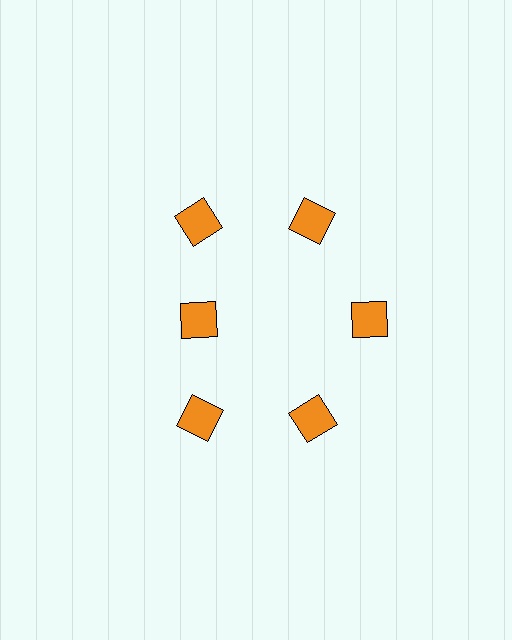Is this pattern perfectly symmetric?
No. The 6 orange squares are arranged in a ring, but one element near the 9 o'clock position is pulled inward toward the center, breaking the 6-fold rotational symmetry.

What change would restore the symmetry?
The symmetry would be restored by moving it outward, back onto the ring so that all 6 squares sit at equal angles and equal distance from the center.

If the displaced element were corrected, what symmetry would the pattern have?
It would have 6-fold rotational symmetry — the pattern would map onto itself every 60 degrees.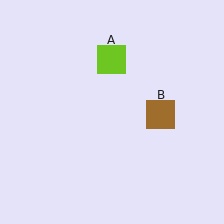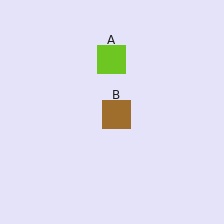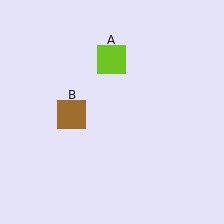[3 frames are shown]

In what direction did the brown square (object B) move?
The brown square (object B) moved left.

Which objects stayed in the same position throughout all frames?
Lime square (object A) remained stationary.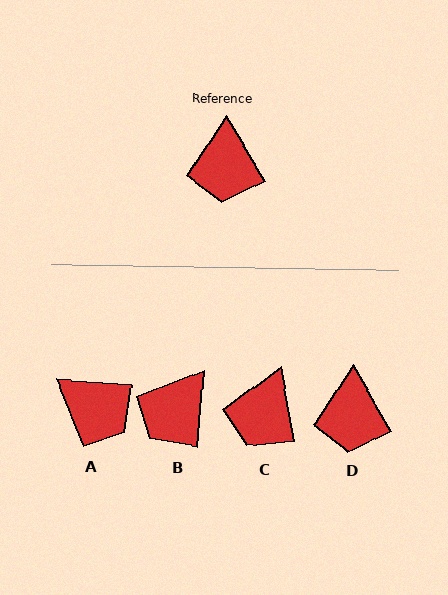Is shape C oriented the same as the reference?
No, it is off by about 21 degrees.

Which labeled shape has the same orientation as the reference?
D.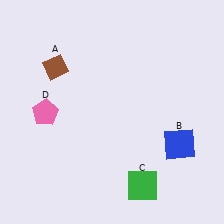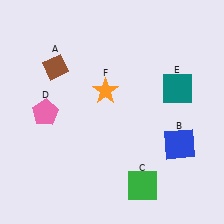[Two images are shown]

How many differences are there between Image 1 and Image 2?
There are 2 differences between the two images.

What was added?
A teal square (E), an orange star (F) were added in Image 2.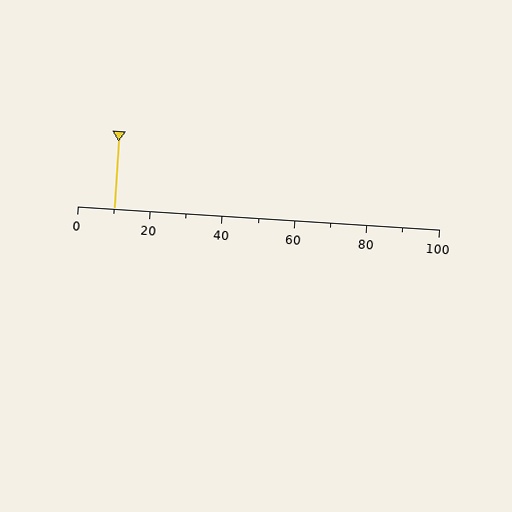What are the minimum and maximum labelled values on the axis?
The axis runs from 0 to 100.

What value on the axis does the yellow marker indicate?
The marker indicates approximately 10.